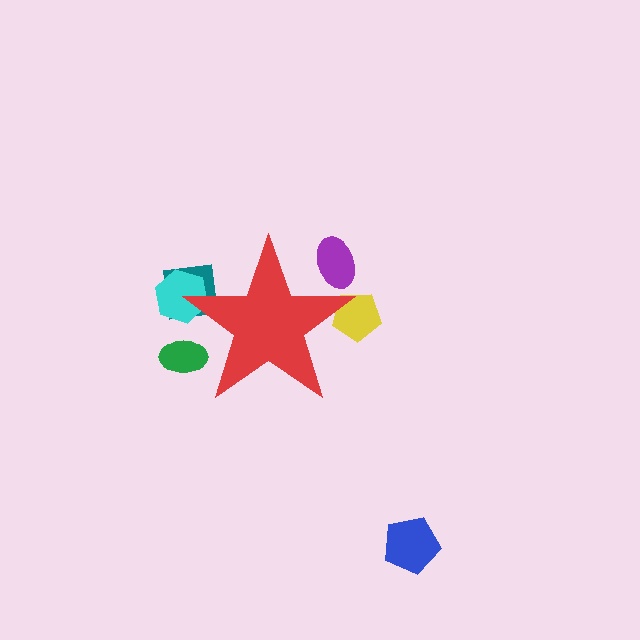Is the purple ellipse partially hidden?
Yes, the purple ellipse is partially hidden behind the red star.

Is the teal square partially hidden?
Yes, the teal square is partially hidden behind the red star.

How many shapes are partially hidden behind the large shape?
5 shapes are partially hidden.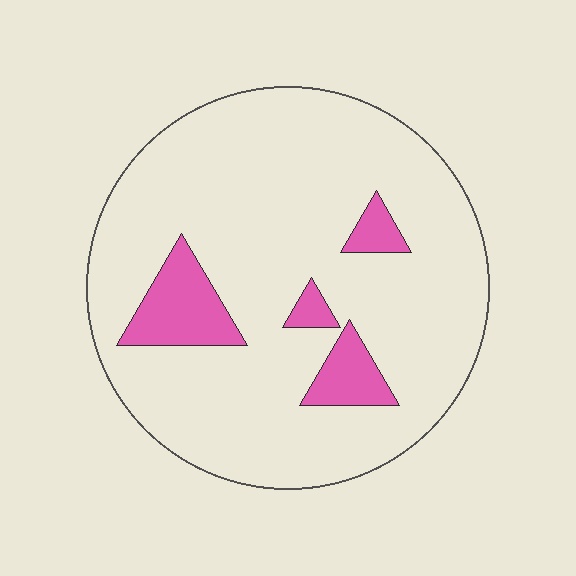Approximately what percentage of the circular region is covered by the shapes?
Approximately 10%.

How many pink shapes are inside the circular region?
4.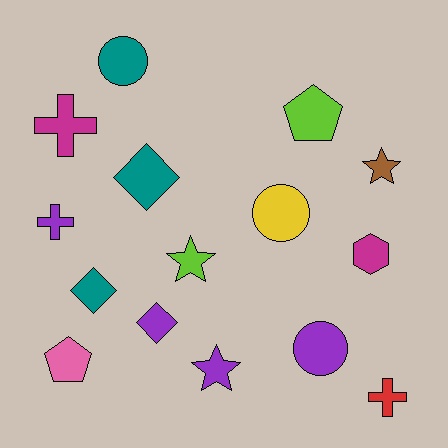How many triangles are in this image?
There are no triangles.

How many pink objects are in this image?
There is 1 pink object.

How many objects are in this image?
There are 15 objects.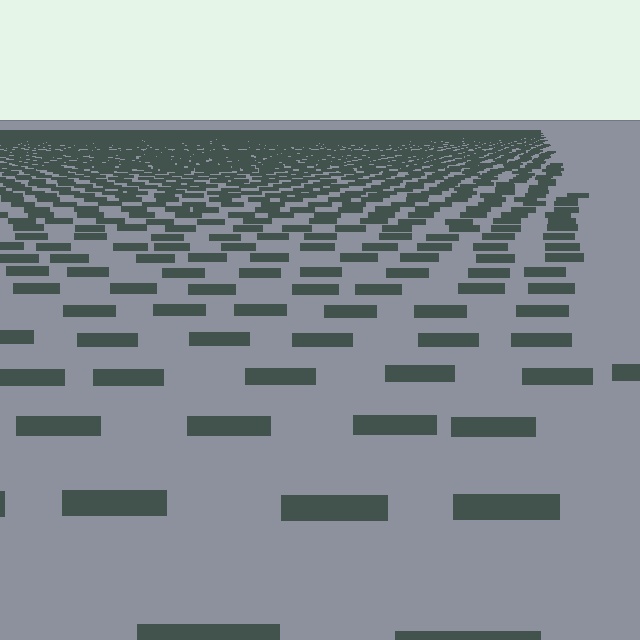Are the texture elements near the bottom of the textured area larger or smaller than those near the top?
Larger. Near the bottom, elements are closer to the viewer and appear at a bigger on-screen size.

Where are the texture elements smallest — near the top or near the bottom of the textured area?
Near the top.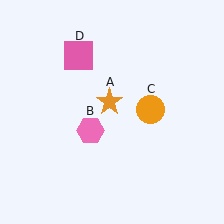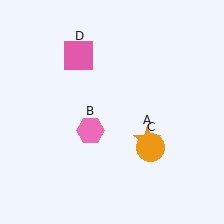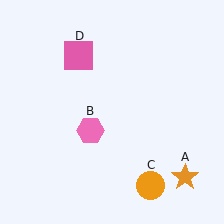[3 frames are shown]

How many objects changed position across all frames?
2 objects changed position: orange star (object A), orange circle (object C).